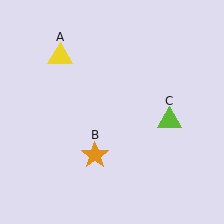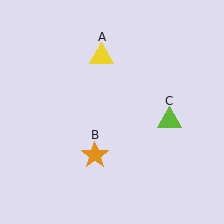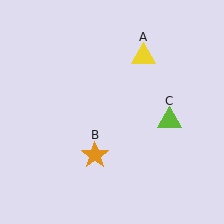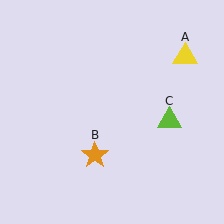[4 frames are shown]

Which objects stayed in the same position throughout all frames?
Orange star (object B) and lime triangle (object C) remained stationary.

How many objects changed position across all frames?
1 object changed position: yellow triangle (object A).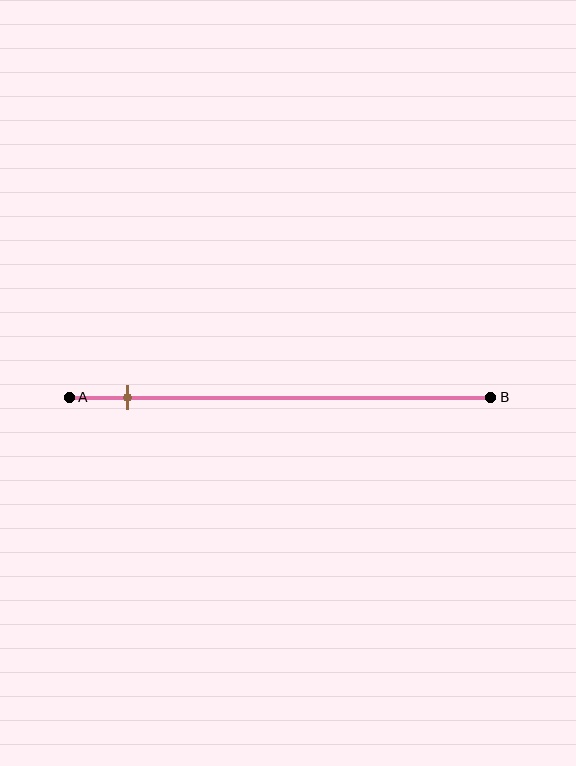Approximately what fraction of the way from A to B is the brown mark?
The brown mark is approximately 15% of the way from A to B.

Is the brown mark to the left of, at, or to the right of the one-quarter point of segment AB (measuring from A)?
The brown mark is to the left of the one-quarter point of segment AB.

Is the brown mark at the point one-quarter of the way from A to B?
No, the mark is at about 15% from A, not at the 25% one-quarter point.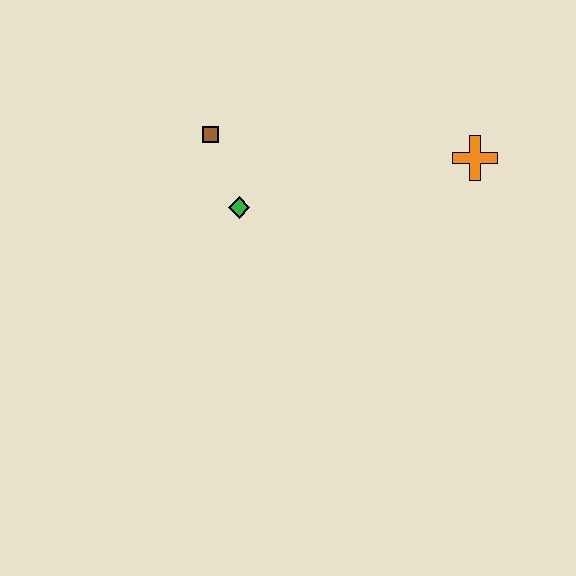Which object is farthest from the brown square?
The orange cross is farthest from the brown square.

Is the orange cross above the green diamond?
Yes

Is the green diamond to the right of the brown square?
Yes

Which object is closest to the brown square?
The green diamond is closest to the brown square.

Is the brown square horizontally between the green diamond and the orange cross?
No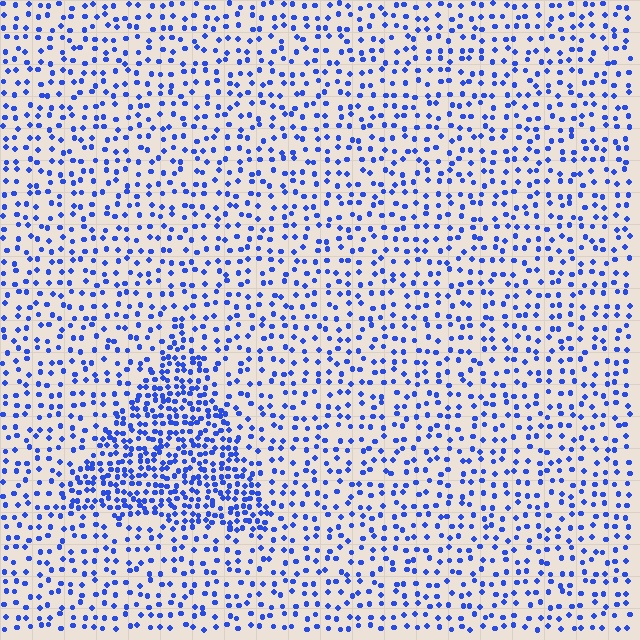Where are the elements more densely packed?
The elements are more densely packed inside the triangle boundary.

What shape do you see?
I see a triangle.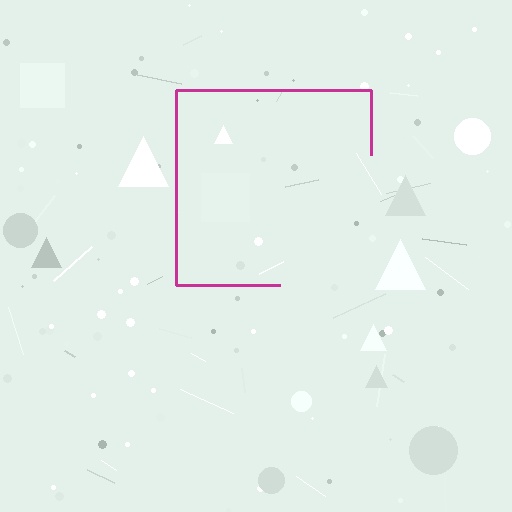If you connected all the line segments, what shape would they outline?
They would outline a square.